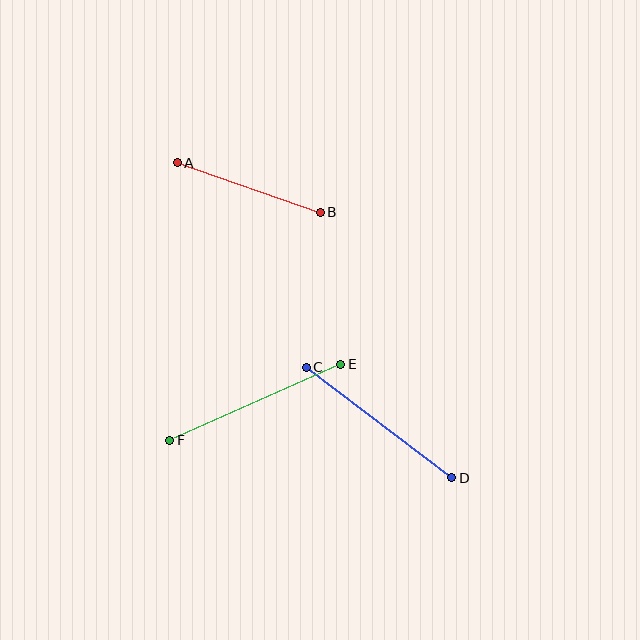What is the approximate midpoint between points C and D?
The midpoint is at approximately (379, 423) pixels.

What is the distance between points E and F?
The distance is approximately 187 pixels.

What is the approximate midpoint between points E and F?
The midpoint is at approximately (255, 402) pixels.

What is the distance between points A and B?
The distance is approximately 151 pixels.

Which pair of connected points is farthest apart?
Points E and F are farthest apart.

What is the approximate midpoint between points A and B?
The midpoint is at approximately (249, 187) pixels.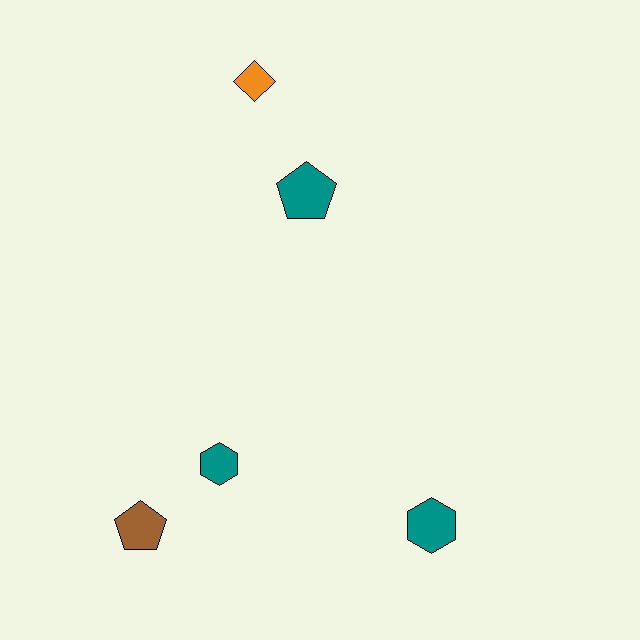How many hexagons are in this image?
There are 2 hexagons.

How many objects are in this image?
There are 5 objects.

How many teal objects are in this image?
There are 3 teal objects.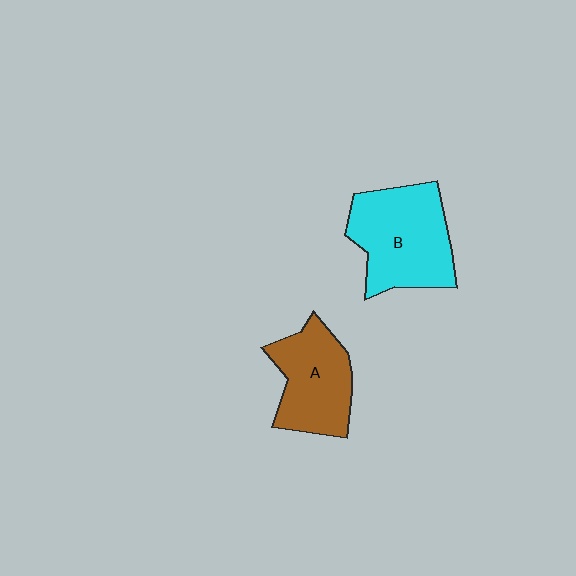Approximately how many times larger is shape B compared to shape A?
Approximately 1.3 times.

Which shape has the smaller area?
Shape A (brown).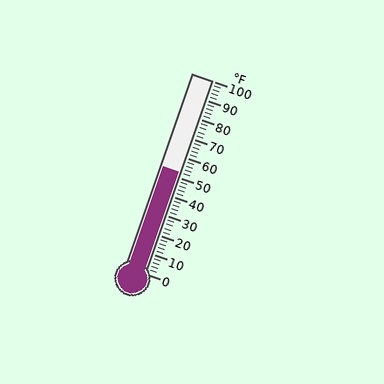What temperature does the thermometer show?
The thermometer shows approximately 52°F.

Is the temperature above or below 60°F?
The temperature is below 60°F.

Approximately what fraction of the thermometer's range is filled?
The thermometer is filled to approximately 50% of its range.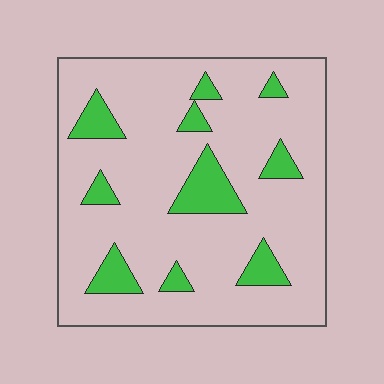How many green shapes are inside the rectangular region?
10.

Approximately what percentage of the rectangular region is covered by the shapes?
Approximately 15%.